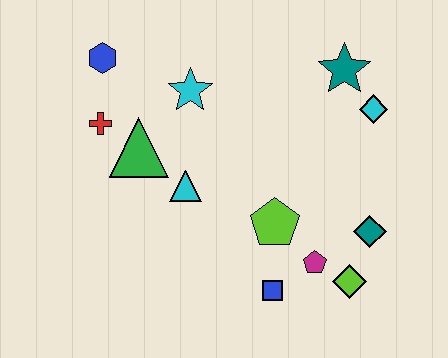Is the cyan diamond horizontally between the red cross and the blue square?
No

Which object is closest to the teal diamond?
The lime diamond is closest to the teal diamond.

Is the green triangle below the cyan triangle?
No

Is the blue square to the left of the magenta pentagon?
Yes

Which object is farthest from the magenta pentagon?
The blue hexagon is farthest from the magenta pentagon.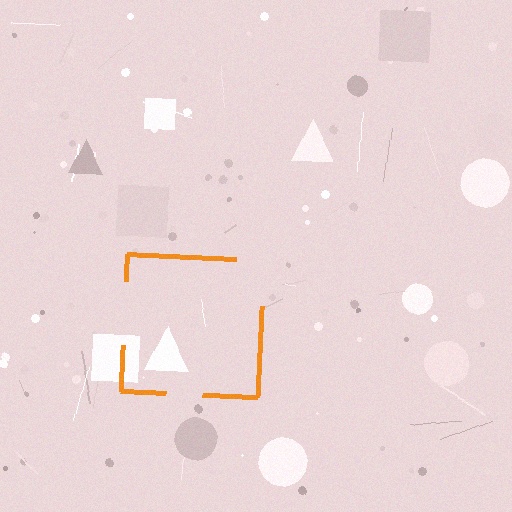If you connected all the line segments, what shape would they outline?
They would outline a square.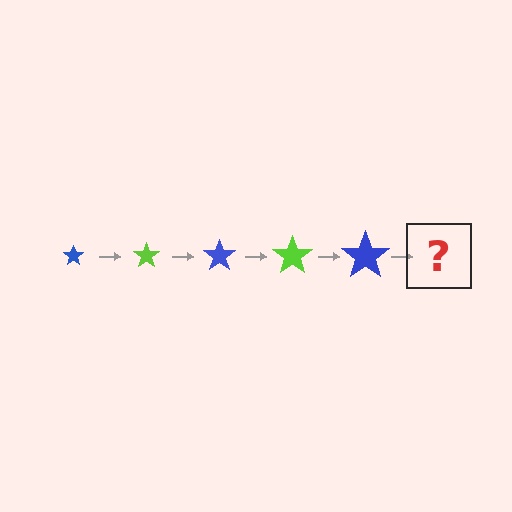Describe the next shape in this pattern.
It should be a lime star, larger than the previous one.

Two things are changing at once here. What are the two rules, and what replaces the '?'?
The two rules are that the star grows larger each step and the color cycles through blue and lime. The '?' should be a lime star, larger than the previous one.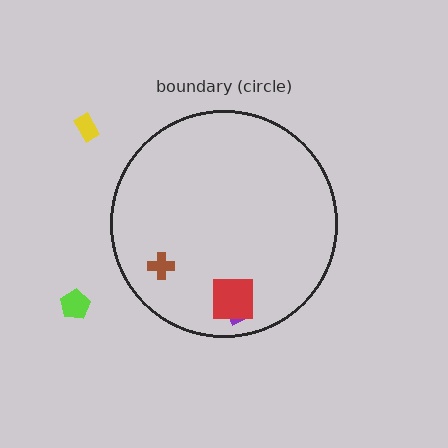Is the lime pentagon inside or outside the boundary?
Outside.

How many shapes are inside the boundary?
3 inside, 2 outside.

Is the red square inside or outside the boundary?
Inside.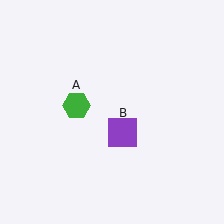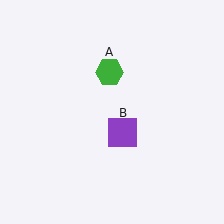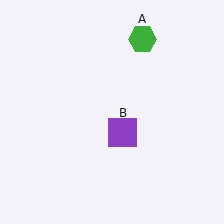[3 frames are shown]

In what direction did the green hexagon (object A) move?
The green hexagon (object A) moved up and to the right.